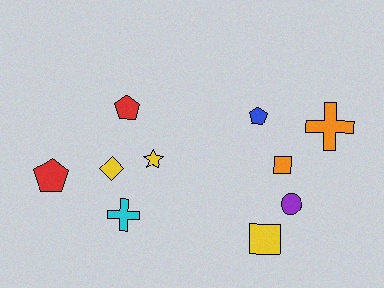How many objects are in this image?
There are 10 objects.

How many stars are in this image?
There is 1 star.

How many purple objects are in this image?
There is 1 purple object.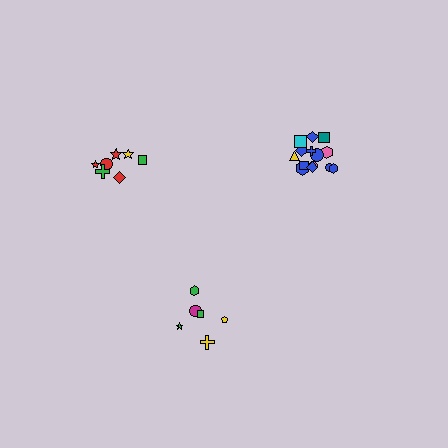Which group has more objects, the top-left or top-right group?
The top-right group.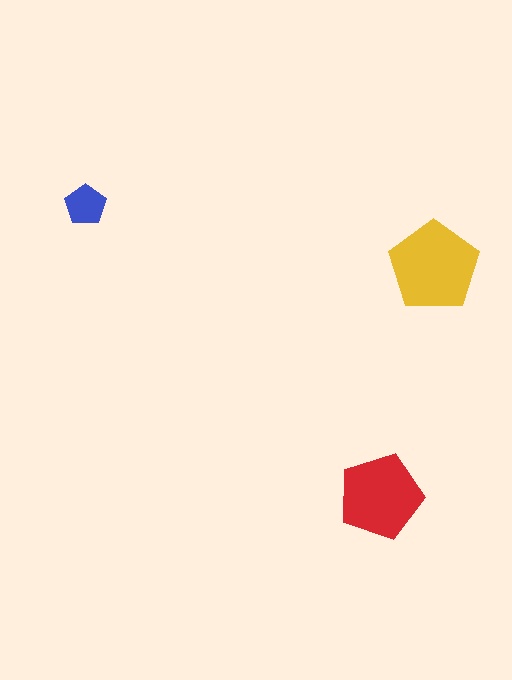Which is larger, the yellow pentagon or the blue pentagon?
The yellow one.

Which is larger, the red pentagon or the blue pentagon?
The red one.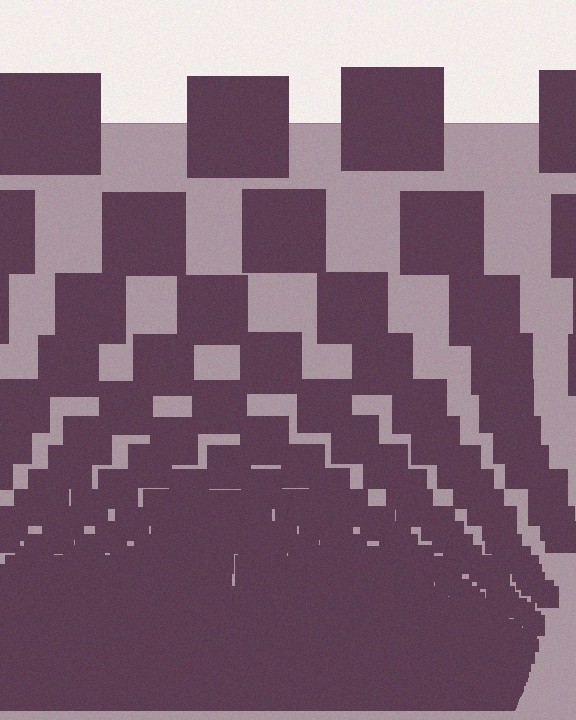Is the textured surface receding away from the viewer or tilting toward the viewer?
The surface appears to tilt toward the viewer. Texture elements get larger and sparser toward the top.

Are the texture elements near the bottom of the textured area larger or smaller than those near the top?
Smaller. The gradient is inverted — elements near the bottom are smaller and denser.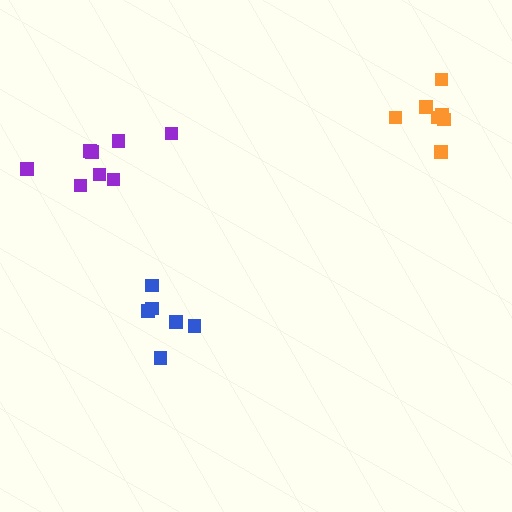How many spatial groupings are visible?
There are 3 spatial groupings.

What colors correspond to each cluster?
The clusters are colored: purple, orange, blue.